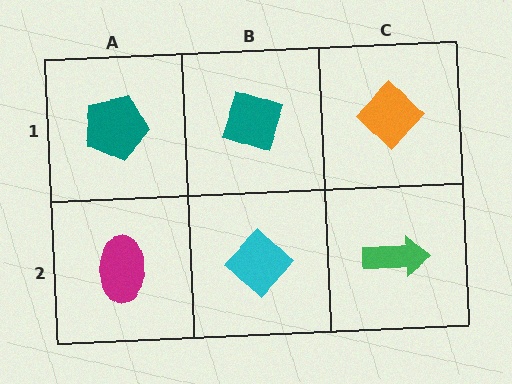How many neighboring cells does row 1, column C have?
2.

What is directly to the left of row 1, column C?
A teal diamond.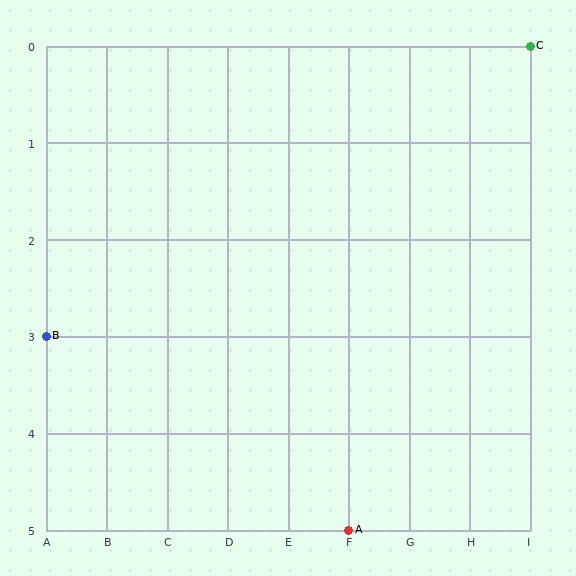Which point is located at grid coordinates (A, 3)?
Point B is at (A, 3).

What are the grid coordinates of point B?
Point B is at grid coordinates (A, 3).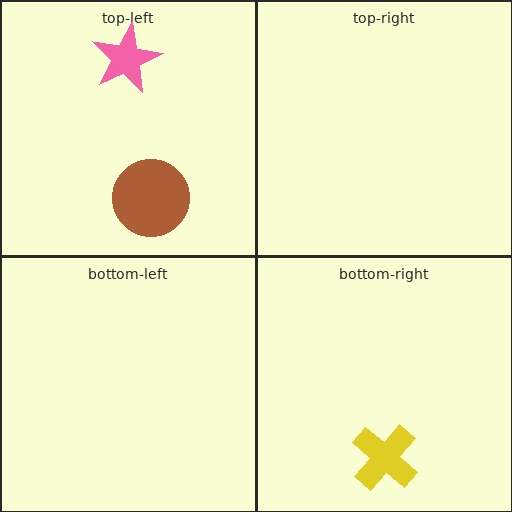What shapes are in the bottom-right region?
The yellow cross.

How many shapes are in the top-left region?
2.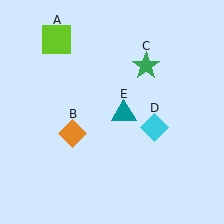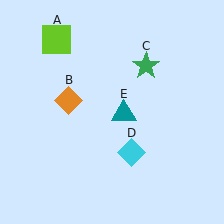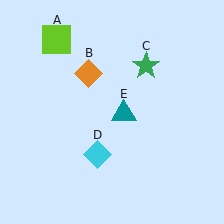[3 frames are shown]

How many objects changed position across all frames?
2 objects changed position: orange diamond (object B), cyan diamond (object D).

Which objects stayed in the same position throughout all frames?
Lime square (object A) and green star (object C) and teal triangle (object E) remained stationary.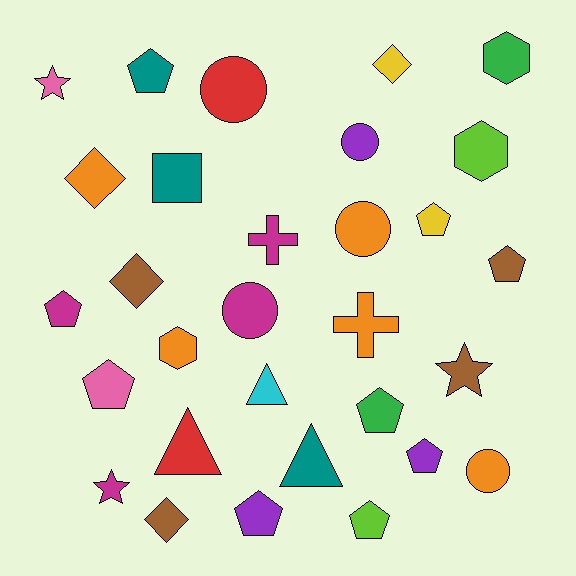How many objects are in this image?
There are 30 objects.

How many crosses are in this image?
There are 2 crosses.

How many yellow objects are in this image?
There are 2 yellow objects.